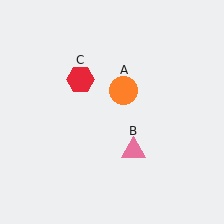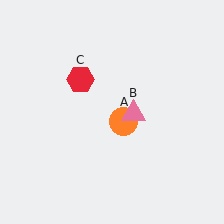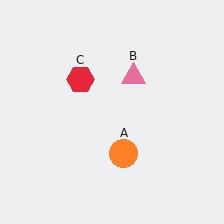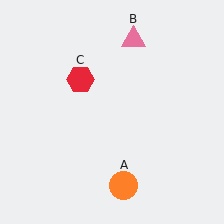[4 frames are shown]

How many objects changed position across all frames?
2 objects changed position: orange circle (object A), pink triangle (object B).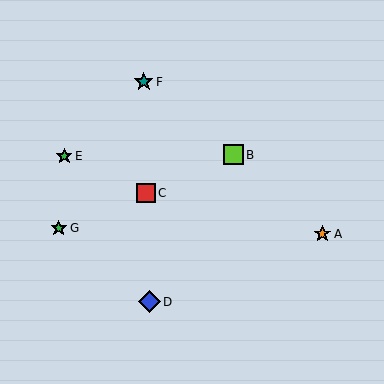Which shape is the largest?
The blue diamond (labeled D) is the largest.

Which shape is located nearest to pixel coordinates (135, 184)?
The red square (labeled C) at (146, 193) is nearest to that location.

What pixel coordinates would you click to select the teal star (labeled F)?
Click at (144, 82) to select the teal star F.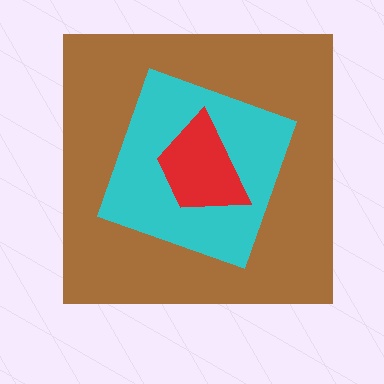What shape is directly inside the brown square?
The cyan diamond.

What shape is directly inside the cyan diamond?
The red trapezoid.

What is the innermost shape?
The red trapezoid.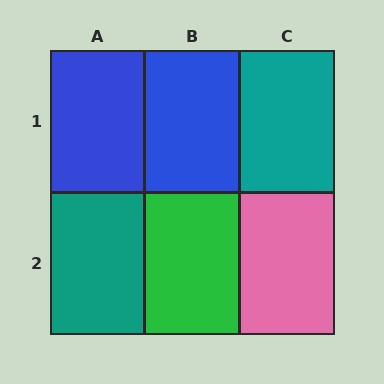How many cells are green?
1 cell is green.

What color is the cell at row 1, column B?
Blue.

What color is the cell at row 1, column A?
Blue.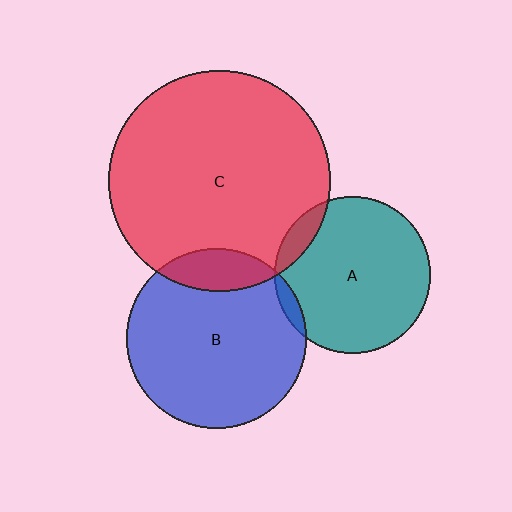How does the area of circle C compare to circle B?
Approximately 1.5 times.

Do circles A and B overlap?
Yes.